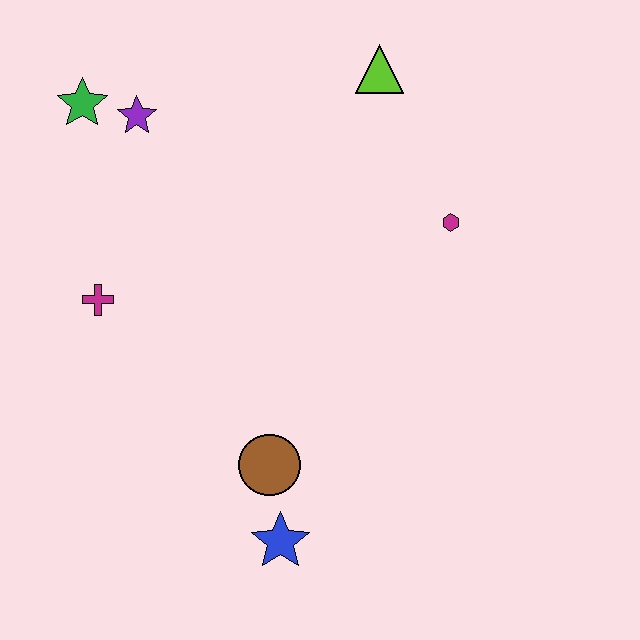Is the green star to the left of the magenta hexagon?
Yes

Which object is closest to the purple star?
The green star is closest to the purple star.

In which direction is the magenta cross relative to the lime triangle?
The magenta cross is to the left of the lime triangle.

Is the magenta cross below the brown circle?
No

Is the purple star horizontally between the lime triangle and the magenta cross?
Yes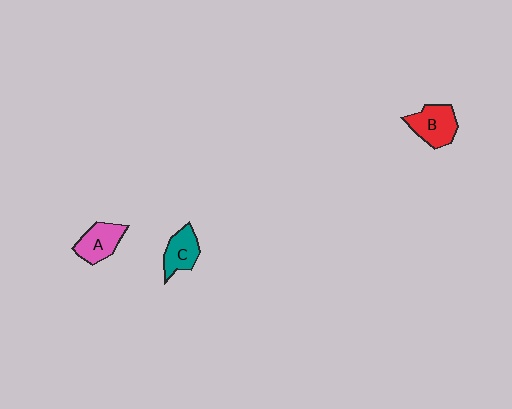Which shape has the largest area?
Shape B (red).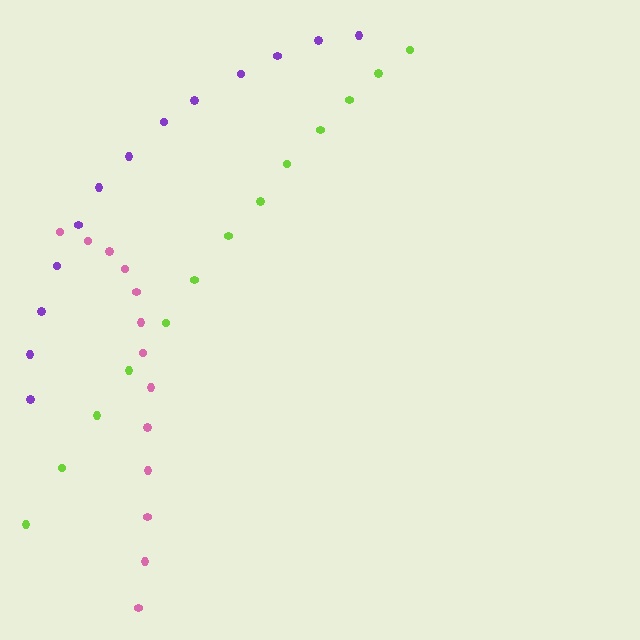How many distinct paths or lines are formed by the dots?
There are 3 distinct paths.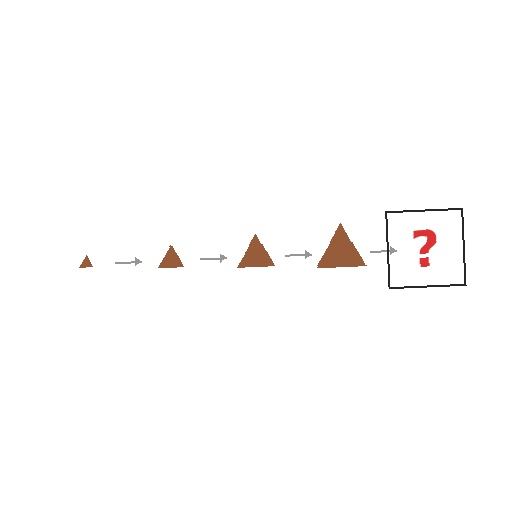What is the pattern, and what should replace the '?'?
The pattern is that the triangle gets progressively larger each step. The '?' should be a brown triangle, larger than the previous one.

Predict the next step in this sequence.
The next step is a brown triangle, larger than the previous one.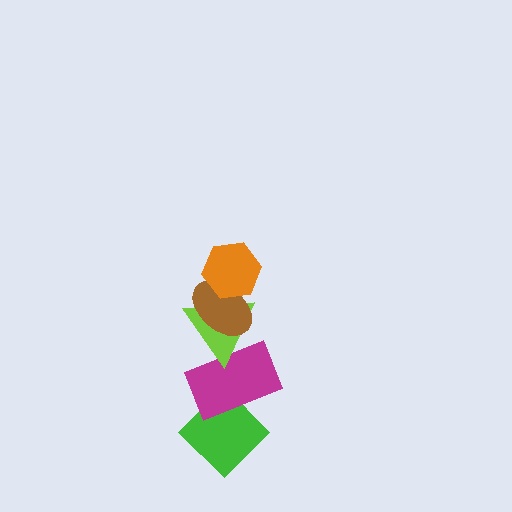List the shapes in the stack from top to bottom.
From top to bottom: the orange hexagon, the brown ellipse, the lime triangle, the magenta rectangle, the green diamond.